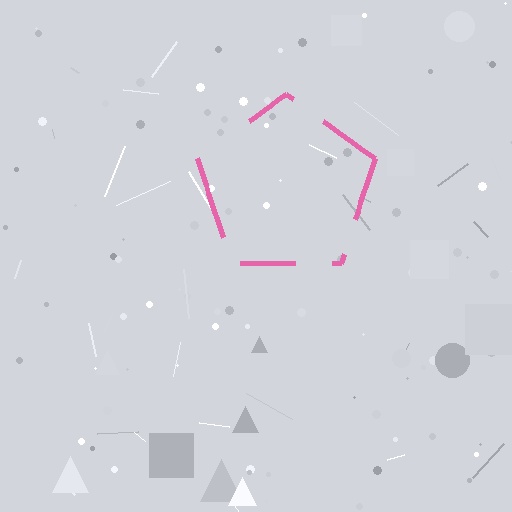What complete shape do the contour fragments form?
The contour fragments form a pentagon.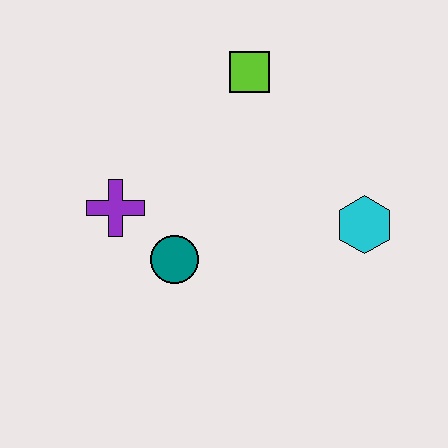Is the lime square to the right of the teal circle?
Yes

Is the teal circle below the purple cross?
Yes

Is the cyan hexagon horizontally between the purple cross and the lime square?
No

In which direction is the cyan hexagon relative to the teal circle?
The cyan hexagon is to the right of the teal circle.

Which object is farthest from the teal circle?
The lime square is farthest from the teal circle.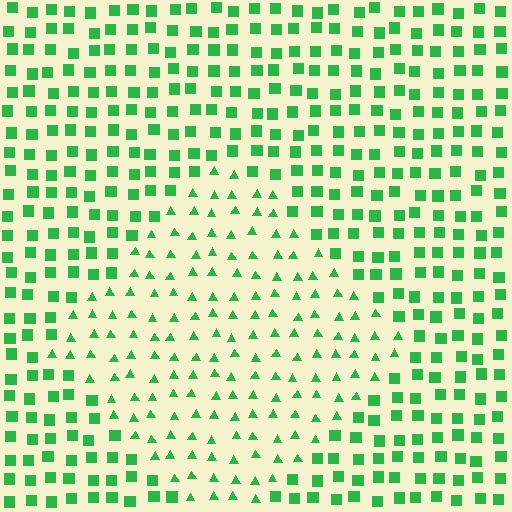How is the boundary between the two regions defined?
The boundary is defined by a change in element shape: triangles inside vs. squares outside. All elements share the same color and spacing.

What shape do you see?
I see a diamond.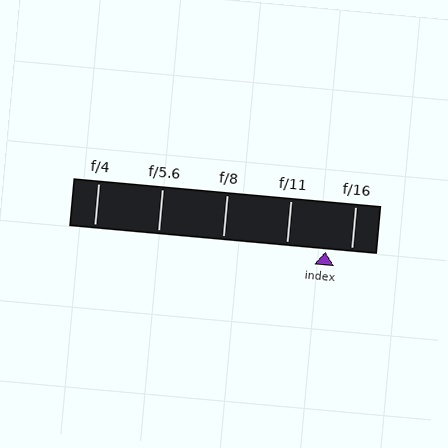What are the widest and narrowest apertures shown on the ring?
The widest aperture shown is f/4 and the narrowest is f/16.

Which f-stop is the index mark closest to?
The index mark is closest to f/16.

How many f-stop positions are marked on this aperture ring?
There are 5 f-stop positions marked.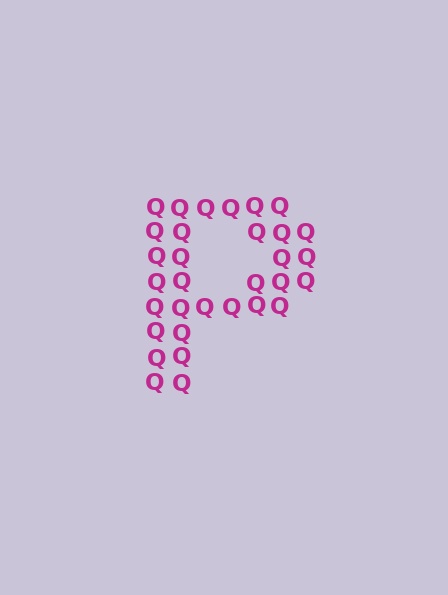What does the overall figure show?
The overall figure shows the letter P.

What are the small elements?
The small elements are letter Q's.